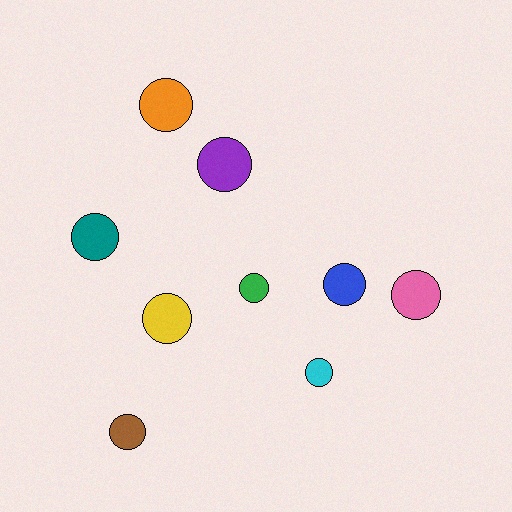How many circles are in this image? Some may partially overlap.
There are 9 circles.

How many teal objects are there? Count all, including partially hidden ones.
There is 1 teal object.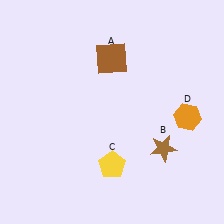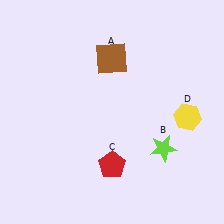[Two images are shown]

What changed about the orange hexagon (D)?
In Image 1, D is orange. In Image 2, it changed to yellow.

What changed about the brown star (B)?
In Image 1, B is brown. In Image 2, it changed to lime.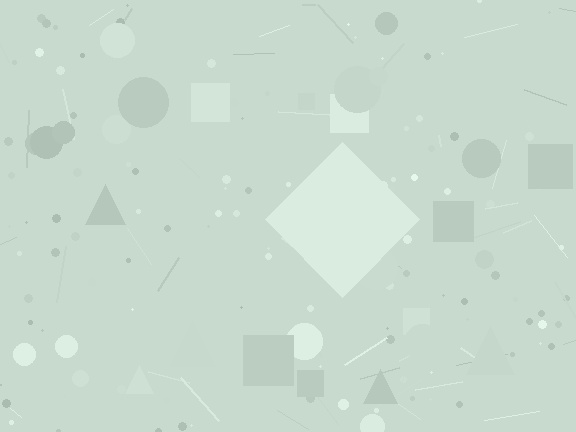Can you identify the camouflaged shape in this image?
The camouflaged shape is a diamond.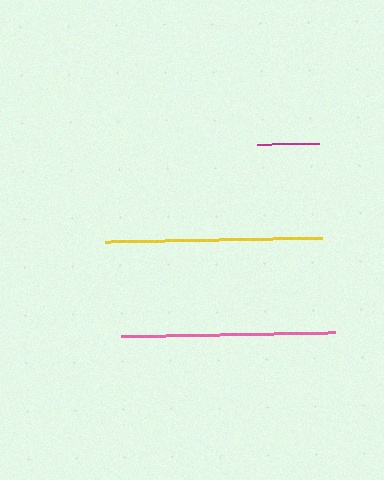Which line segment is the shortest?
The magenta line is the shortest at approximately 63 pixels.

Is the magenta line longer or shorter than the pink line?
The pink line is longer than the magenta line.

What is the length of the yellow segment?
The yellow segment is approximately 217 pixels long.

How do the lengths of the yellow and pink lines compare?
The yellow and pink lines are approximately the same length.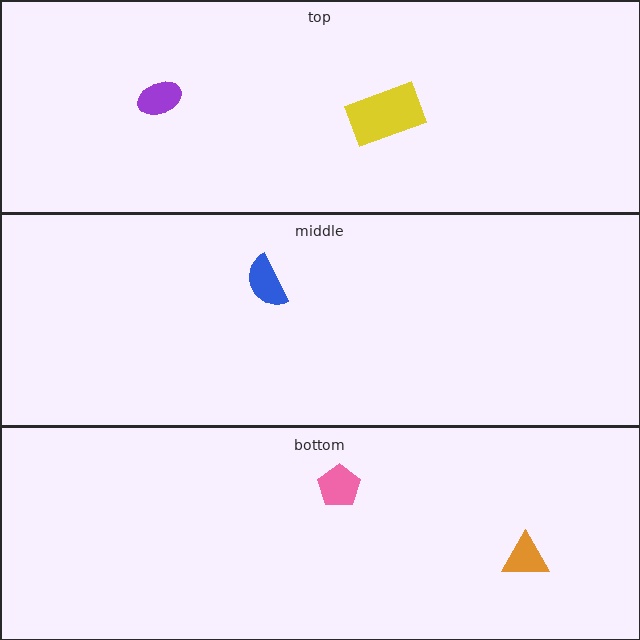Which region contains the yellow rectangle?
The top region.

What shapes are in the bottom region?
The orange triangle, the pink pentagon.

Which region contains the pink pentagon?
The bottom region.